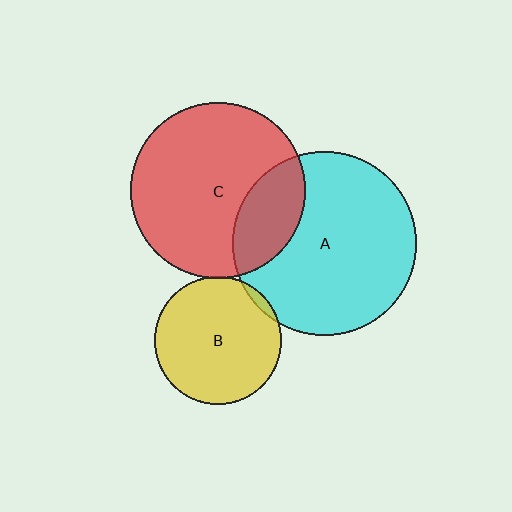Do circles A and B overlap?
Yes.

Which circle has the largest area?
Circle A (cyan).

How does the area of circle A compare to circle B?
Approximately 2.1 times.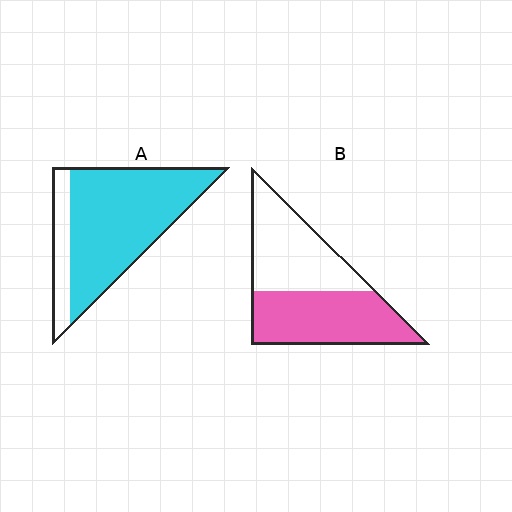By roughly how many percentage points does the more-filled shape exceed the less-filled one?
By roughly 30 percentage points (A over B).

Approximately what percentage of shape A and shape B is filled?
A is approximately 80% and B is approximately 50%.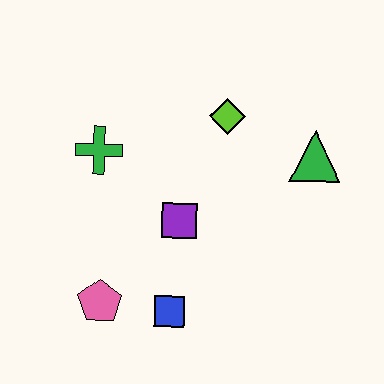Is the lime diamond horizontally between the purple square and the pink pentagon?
No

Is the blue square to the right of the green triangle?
No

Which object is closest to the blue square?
The pink pentagon is closest to the blue square.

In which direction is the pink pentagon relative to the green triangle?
The pink pentagon is to the left of the green triangle.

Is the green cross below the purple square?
No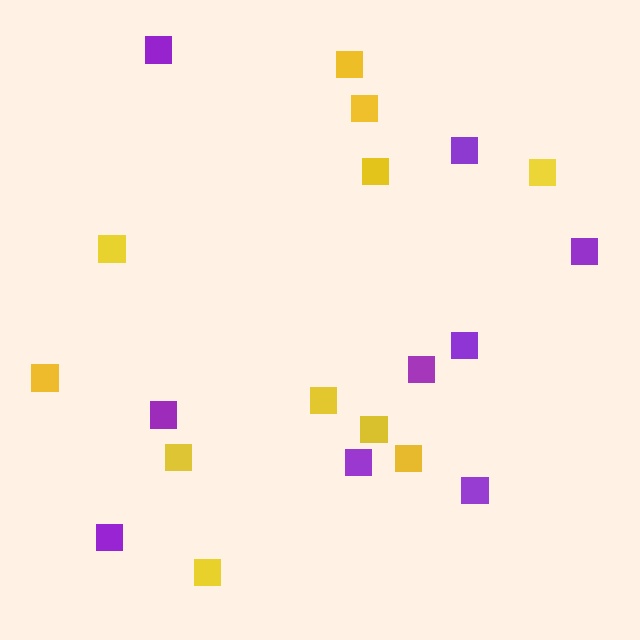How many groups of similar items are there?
There are 2 groups: one group of purple squares (9) and one group of yellow squares (11).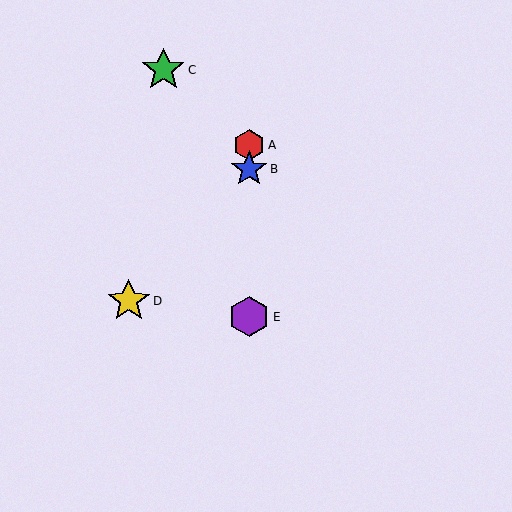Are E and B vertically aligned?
Yes, both are at x≈249.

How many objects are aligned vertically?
3 objects (A, B, E) are aligned vertically.